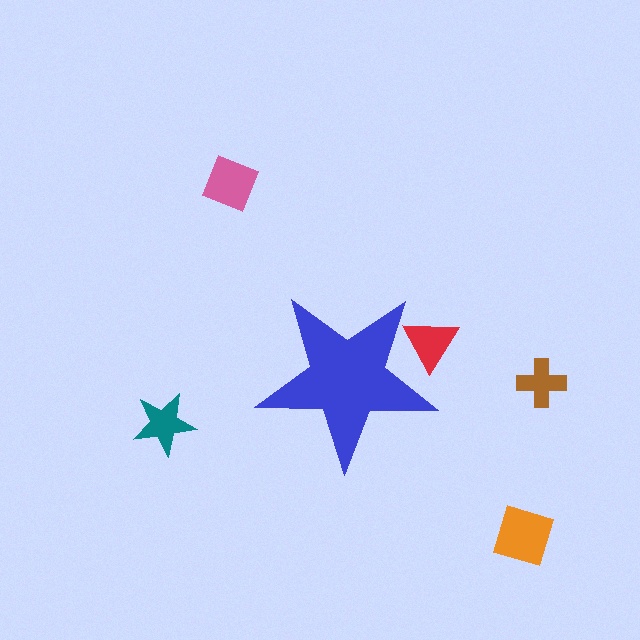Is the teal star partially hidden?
No, the teal star is fully visible.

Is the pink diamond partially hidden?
No, the pink diamond is fully visible.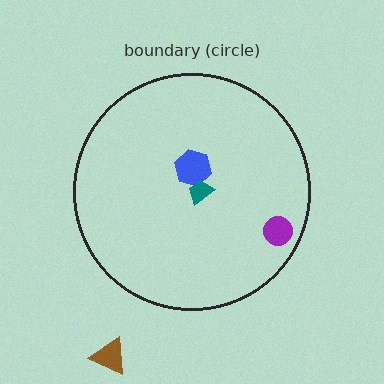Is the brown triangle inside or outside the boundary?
Outside.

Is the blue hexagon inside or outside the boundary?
Inside.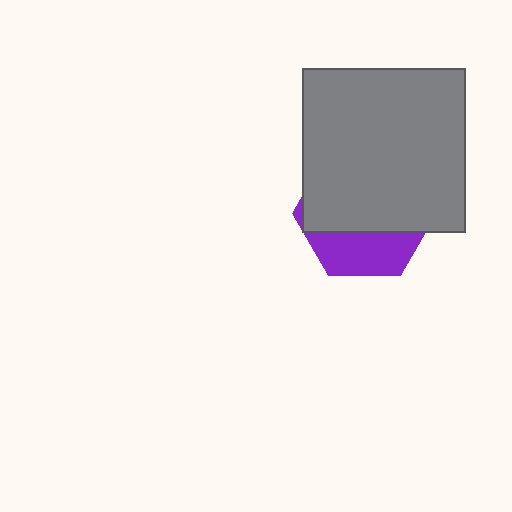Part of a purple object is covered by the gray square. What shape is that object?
It is a hexagon.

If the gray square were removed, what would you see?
You would see the complete purple hexagon.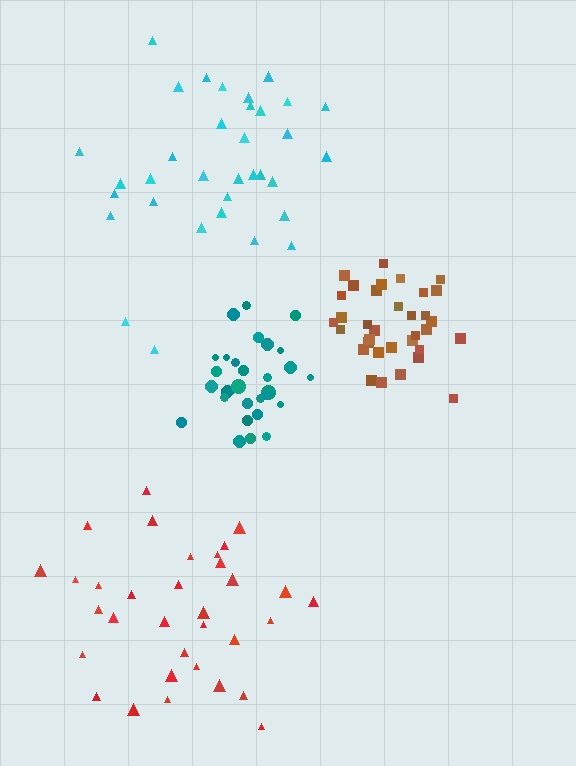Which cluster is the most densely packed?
Teal.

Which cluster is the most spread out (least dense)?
Red.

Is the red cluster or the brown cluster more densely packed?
Brown.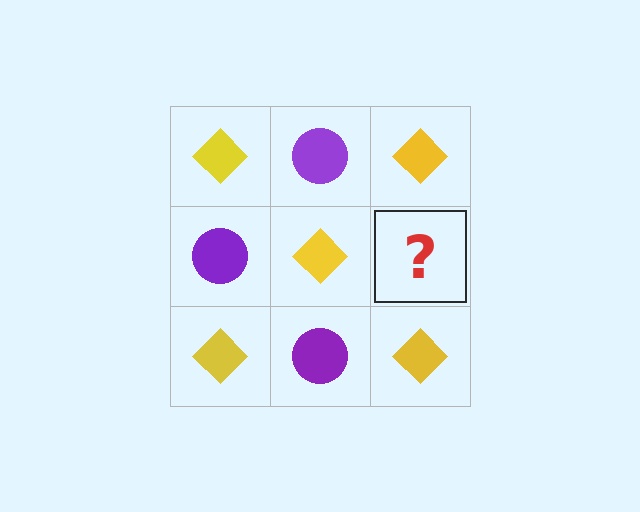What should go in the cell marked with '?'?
The missing cell should contain a purple circle.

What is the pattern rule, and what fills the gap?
The rule is that it alternates yellow diamond and purple circle in a checkerboard pattern. The gap should be filled with a purple circle.